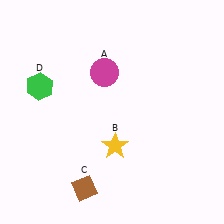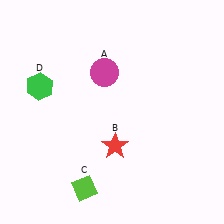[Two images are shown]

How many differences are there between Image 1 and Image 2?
There are 2 differences between the two images.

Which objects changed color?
B changed from yellow to red. C changed from brown to lime.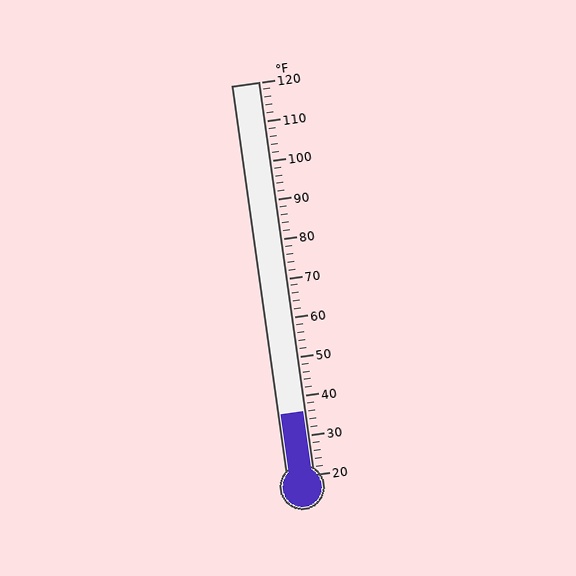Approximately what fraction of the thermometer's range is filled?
The thermometer is filled to approximately 15% of its range.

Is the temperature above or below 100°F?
The temperature is below 100°F.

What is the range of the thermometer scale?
The thermometer scale ranges from 20°F to 120°F.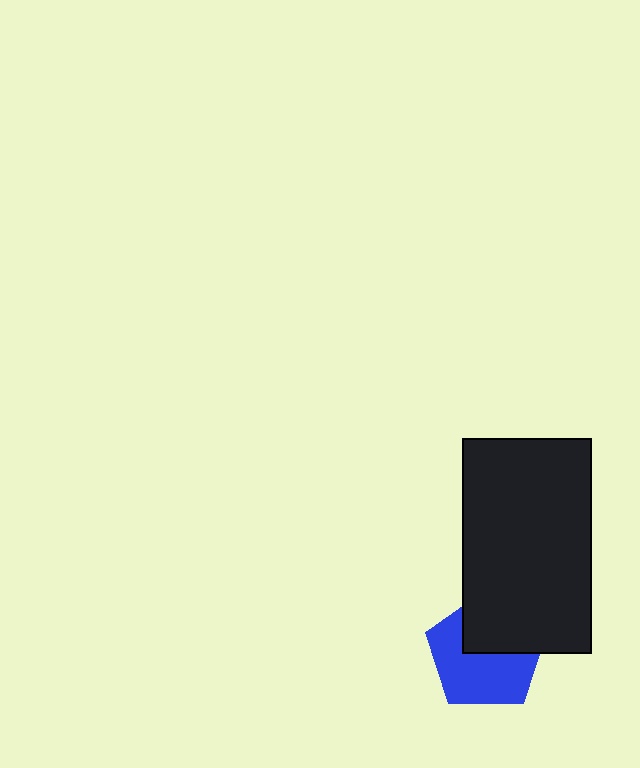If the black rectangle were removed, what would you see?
You would see the complete blue pentagon.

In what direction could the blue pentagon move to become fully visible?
The blue pentagon could move down. That would shift it out from behind the black rectangle entirely.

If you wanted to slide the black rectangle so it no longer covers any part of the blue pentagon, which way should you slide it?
Slide it up — that is the most direct way to separate the two shapes.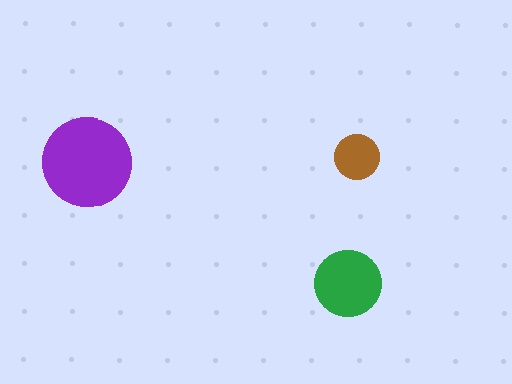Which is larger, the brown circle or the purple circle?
The purple one.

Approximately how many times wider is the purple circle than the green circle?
About 1.5 times wider.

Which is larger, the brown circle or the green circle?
The green one.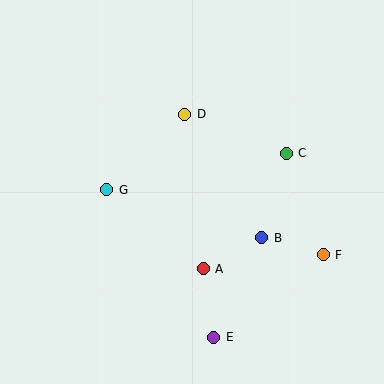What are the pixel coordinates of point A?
Point A is at (203, 269).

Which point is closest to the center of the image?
Point A at (203, 269) is closest to the center.